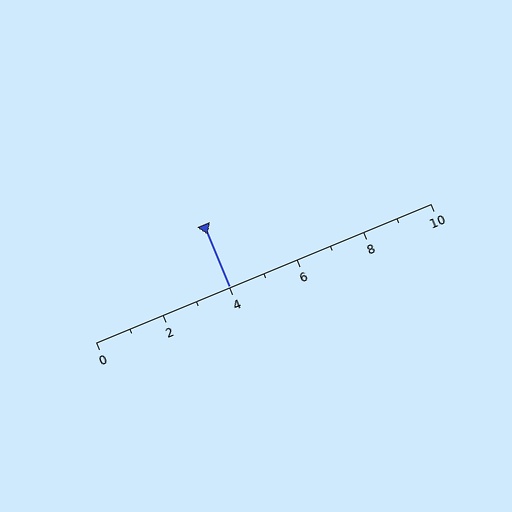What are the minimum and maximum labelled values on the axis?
The axis runs from 0 to 10.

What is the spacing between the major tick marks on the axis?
The major ticks are spaced 2 apart.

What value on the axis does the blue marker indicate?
The marker indicates approximately 4.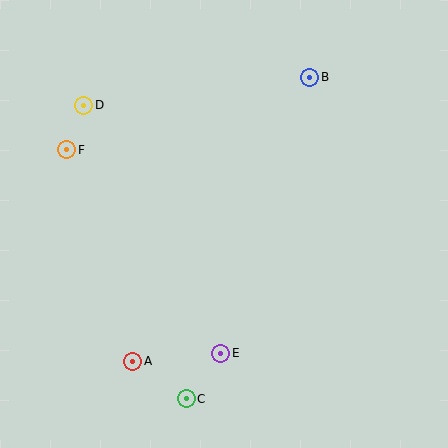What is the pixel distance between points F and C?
The distance between F and C is 276 pixels.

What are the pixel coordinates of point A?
Point A is at (133, 361).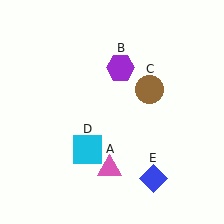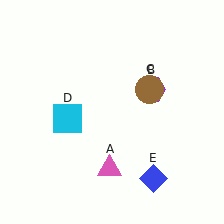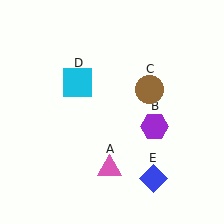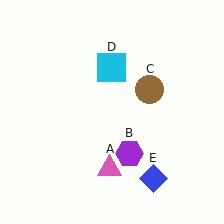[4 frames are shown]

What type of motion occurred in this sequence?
The purple hexagon (object B), cyan square (object D) rotated clockwise around the center of the scene.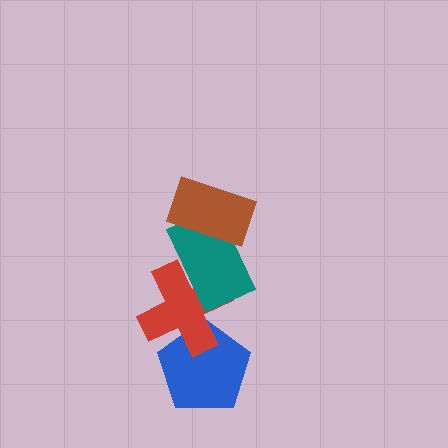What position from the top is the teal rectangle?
The teal rectangle is 2nd from the top.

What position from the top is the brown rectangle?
The brown rectangle is 1st from the top.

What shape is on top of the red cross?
The teal rectangle is on top of the red cross.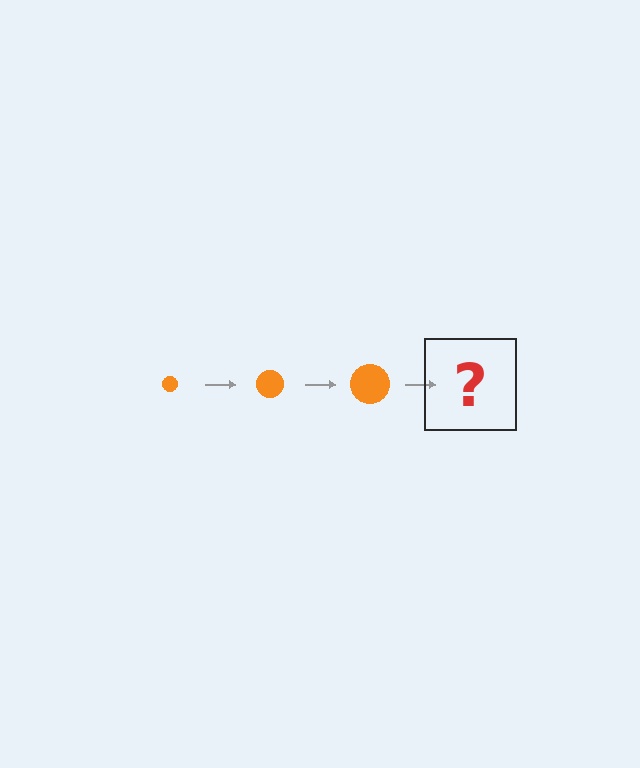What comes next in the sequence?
The next element should be an orange circle, larger than the previous one.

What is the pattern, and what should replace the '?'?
The pattern is that the circle gets progressively larger each step. The '?' should be an orange circle, larger than the previous one.